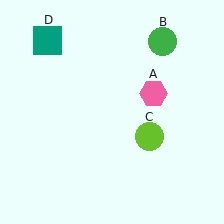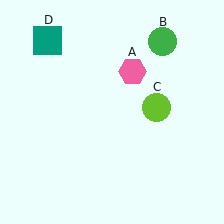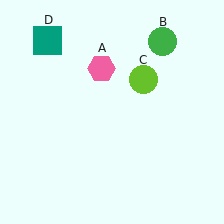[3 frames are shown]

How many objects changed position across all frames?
2 objects changed position: pink hexagon (object A), lime circle (object C).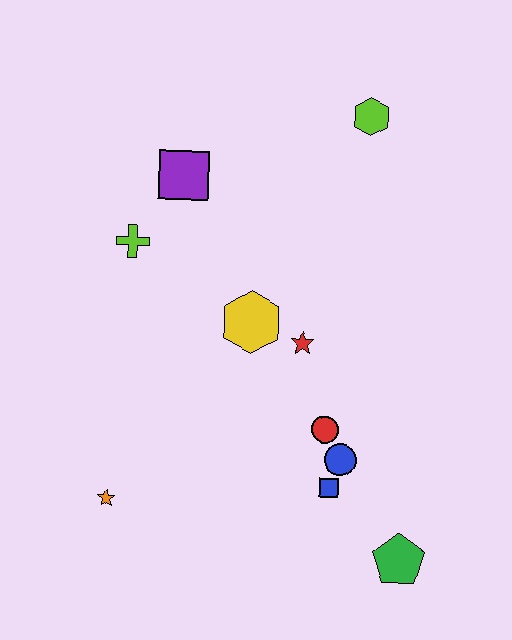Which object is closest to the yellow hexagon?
The red star is closest to the yellow hexagon.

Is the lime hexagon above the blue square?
Yes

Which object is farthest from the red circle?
The lime hexagon is farthest from the red circle.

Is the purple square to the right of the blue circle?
No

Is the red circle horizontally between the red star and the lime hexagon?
Yes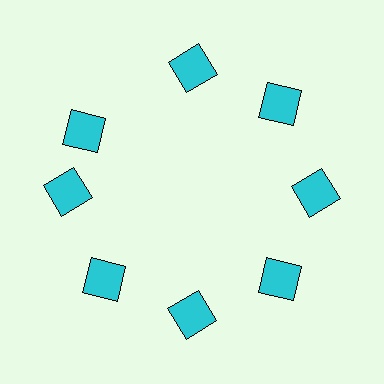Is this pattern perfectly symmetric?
No. The 8 cyan squares are arranged in a ring, but one element near the 10 o'clock position is rotated out of alignment along the ring, breaking the 8-fold rotational symmetry.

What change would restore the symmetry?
The symmetry would be restored by rotating it back into even spacing with its neighbors so that all 8 squares sit at equal angles and equal distance from the center.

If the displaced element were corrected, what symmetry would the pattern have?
It would have 8-fold rotational symmetry — the pattern would map onto itself every 45 degrees.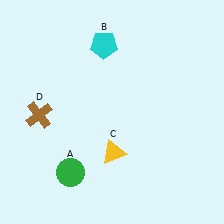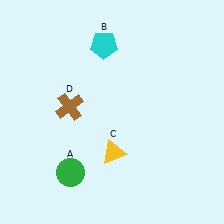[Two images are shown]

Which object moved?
The brown cross (D) moved right.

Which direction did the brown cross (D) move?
The brown cross (D) moved right.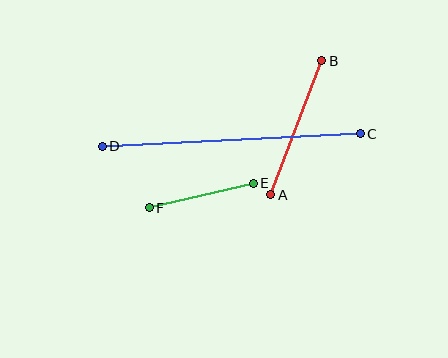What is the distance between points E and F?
The distance is approximately 107 pixels.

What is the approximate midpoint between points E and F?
The midpoint is at approximately (201, 196) pixels.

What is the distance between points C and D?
The distance is approximately 258 pixels.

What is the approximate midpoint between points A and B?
The midpoint is at approximately (296, 128) pixels.